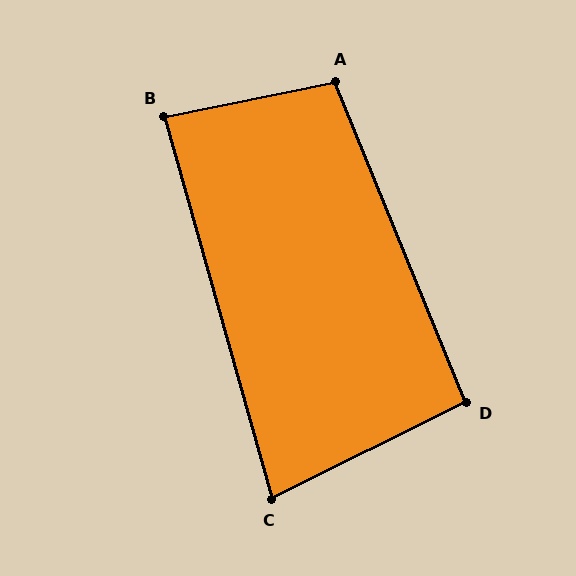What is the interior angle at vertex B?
Approximately 86 degrees (approximately right).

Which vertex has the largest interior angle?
A, at approximately 101 degrees.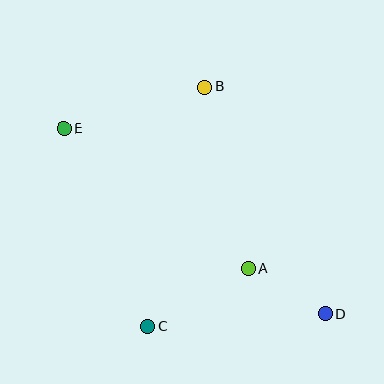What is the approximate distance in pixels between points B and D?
The distance between B and D is approximately 257 pixels.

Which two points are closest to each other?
Points A and D are closest to each other.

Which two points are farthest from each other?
Points D and E are farthest from each other.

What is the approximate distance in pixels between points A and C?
The distance between A and C is approximately 116 pixels.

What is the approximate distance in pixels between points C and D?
The distance between C and D is approximately 178 pixels.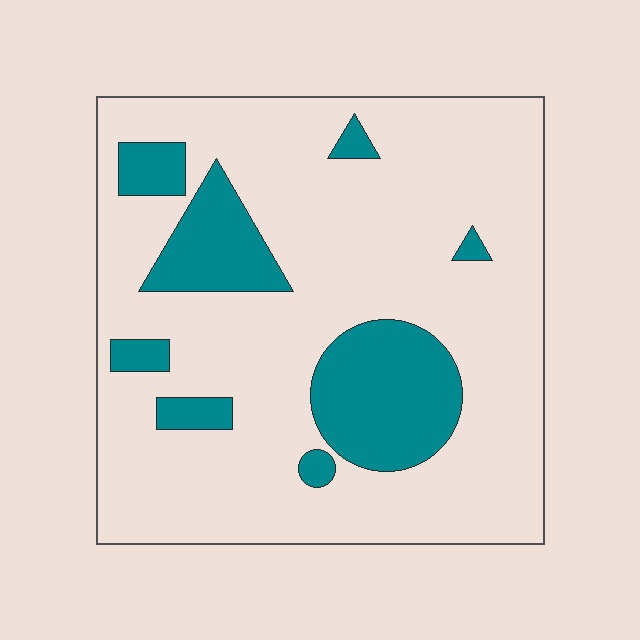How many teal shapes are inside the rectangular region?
8.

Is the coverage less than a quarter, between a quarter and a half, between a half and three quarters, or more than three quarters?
Less than a quarter.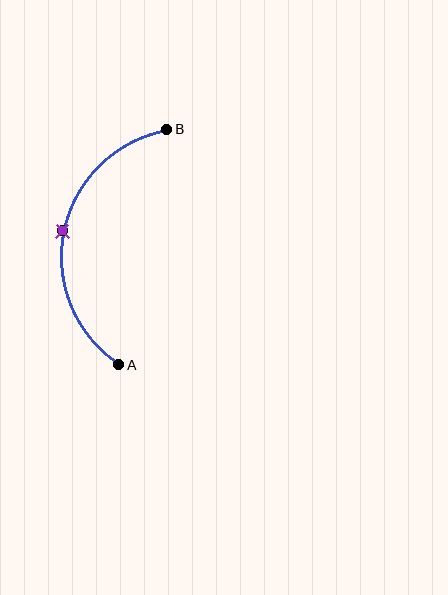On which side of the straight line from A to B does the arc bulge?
The arc bulges to the left of the straight line connecting A and B.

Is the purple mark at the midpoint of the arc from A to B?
Yes. The purple mark lies on the arc at equal arc-length from both A and B — it is the arc midpoint.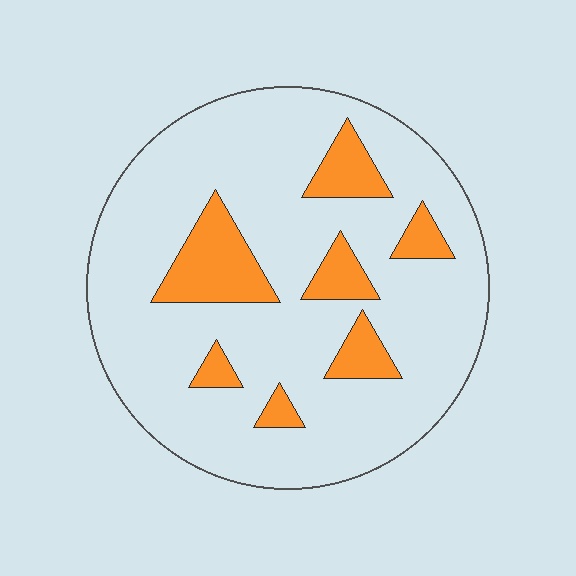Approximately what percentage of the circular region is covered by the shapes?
Approximately 15%.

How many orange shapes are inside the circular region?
7.